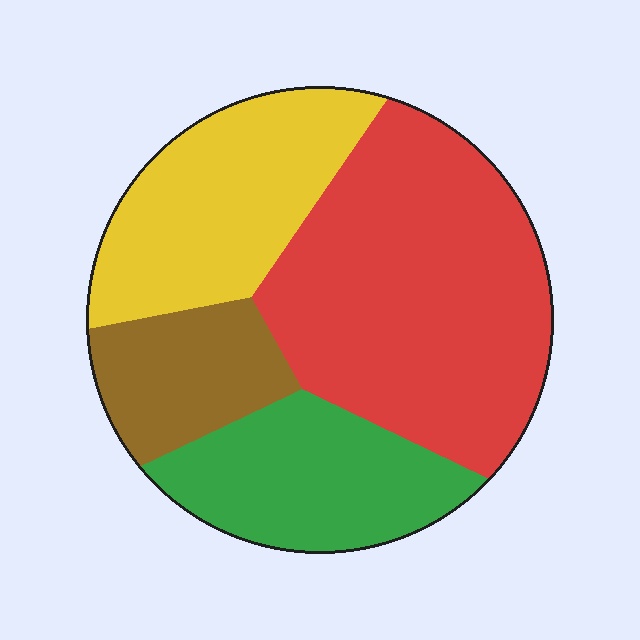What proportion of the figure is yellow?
Yellow takes up between a sixth and a third of the figure.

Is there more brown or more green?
Green.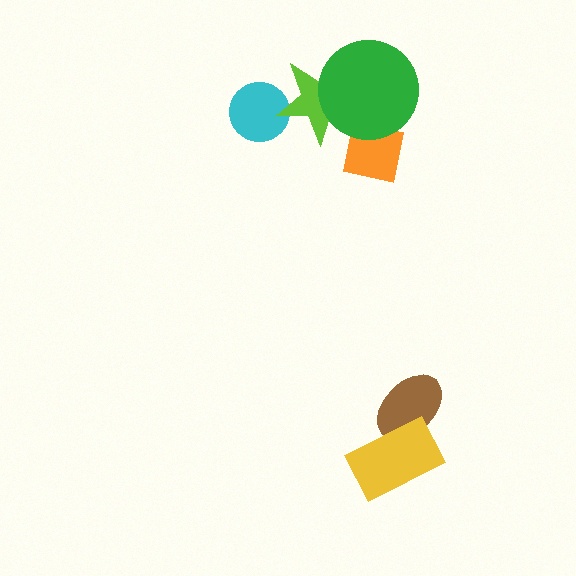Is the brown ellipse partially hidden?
Yes, it is partially covered by another shape.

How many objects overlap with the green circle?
2 objects overlap with the green circle.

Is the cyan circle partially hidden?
Yes, it is partially covered by another shape.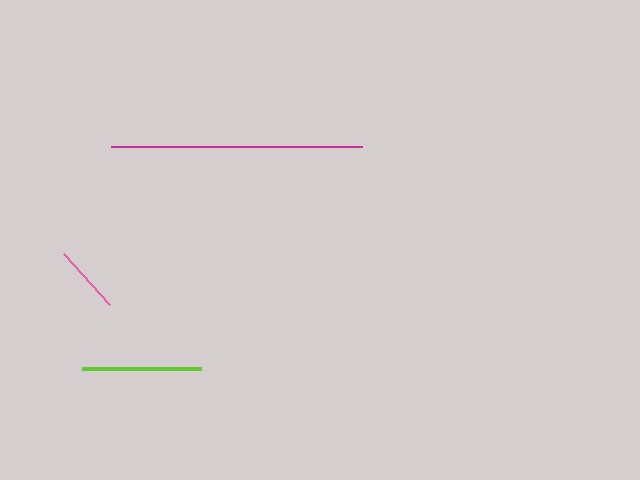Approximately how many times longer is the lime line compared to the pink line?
The lime line is approximately 1.7 times the length of the pink line.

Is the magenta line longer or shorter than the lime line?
The magenta line is longer than the lime line.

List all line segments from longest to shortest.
From longest to shortest: magenta, lime, pink.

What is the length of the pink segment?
The pink segment is approximately 69 pixels long.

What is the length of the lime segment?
The lime segment is approximately 119 pixels long.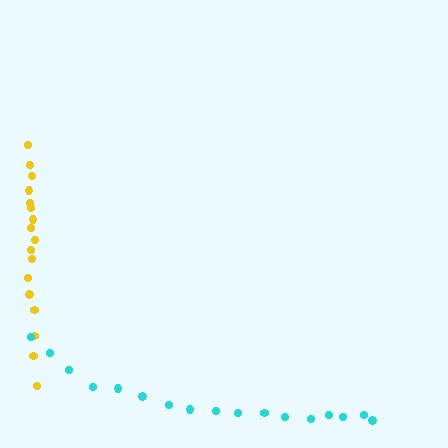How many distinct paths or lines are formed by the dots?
There are 2 distinct paths.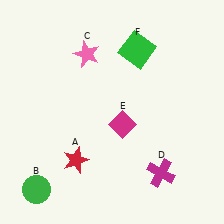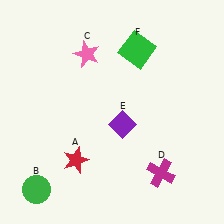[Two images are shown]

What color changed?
The diamond (E) changed from magenta in Image 1 to purple in Image 2.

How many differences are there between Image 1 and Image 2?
There is 1 difference between the two images.